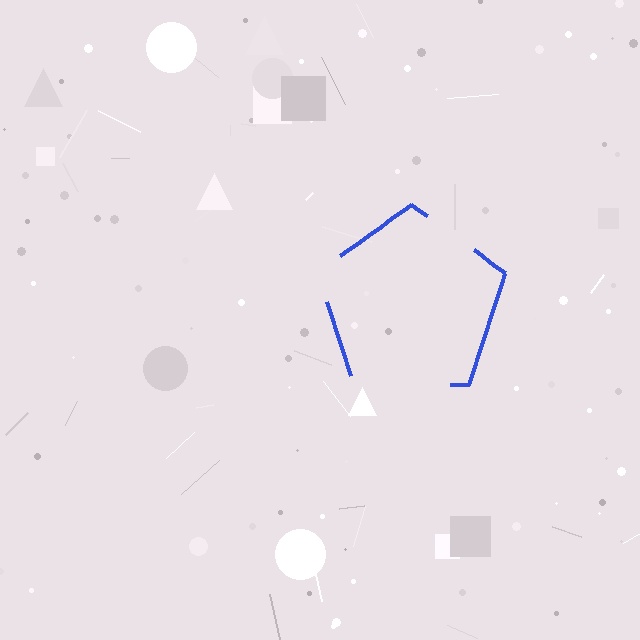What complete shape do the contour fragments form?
The contour fragments form a pentagon.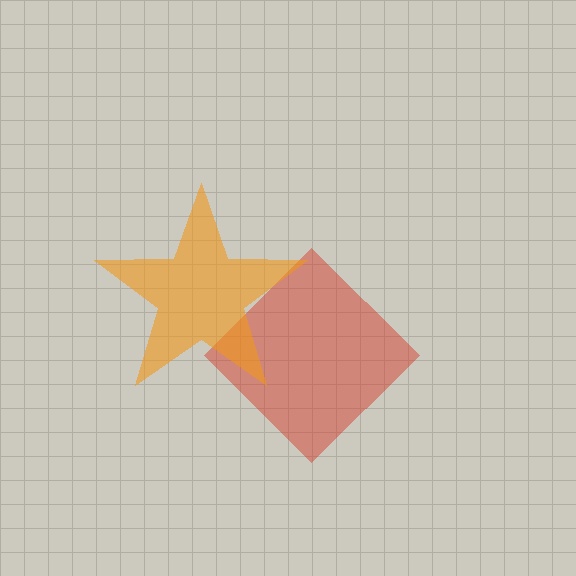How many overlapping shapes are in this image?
There are 2 overlapping shapes in the image.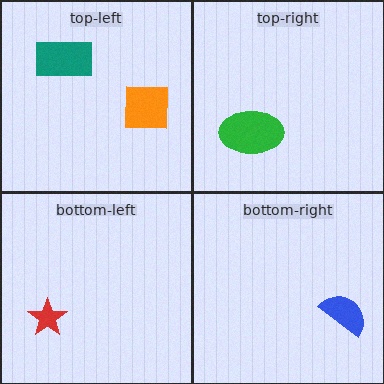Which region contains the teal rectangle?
The top-left region.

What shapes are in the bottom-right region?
The blue semicircle.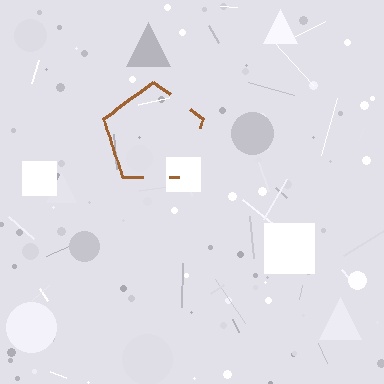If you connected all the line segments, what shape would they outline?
They would outline a pentagon.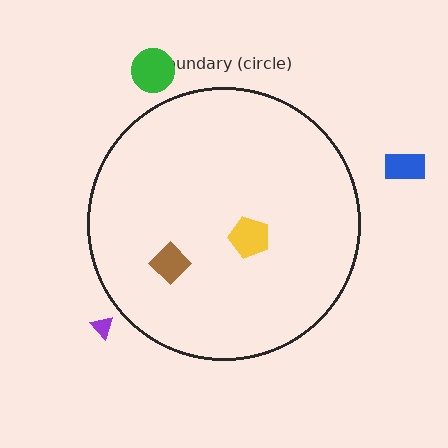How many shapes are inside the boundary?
2 inside, 3 outside.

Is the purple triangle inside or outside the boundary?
Outside.